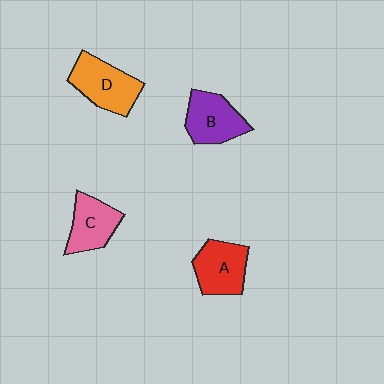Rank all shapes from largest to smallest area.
From largest to smallest: D (orange), A (red), B (purple), C (pink).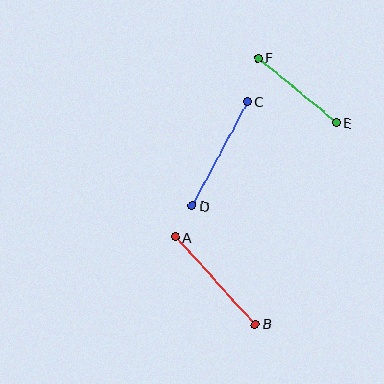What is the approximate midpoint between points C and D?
The midpoint is at approximately (220, 153) pixels.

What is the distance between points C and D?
The distance is approximately 118 pixels.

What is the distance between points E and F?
The distance is approximately 102 pixels.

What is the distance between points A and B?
The distance is approximately 118 pixels.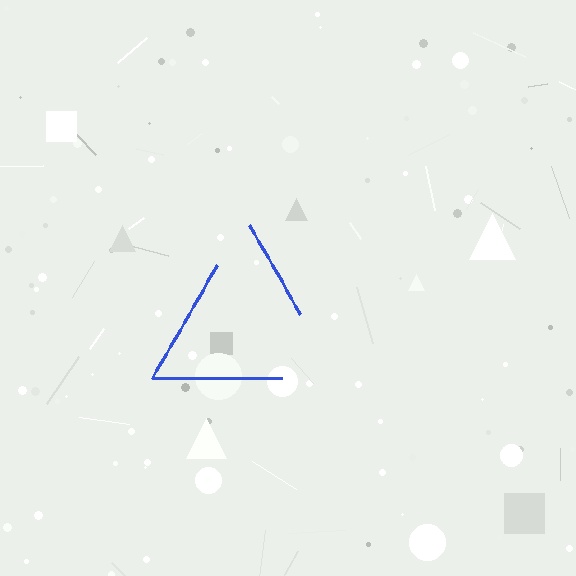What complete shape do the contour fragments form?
The contour fragments form a triangle.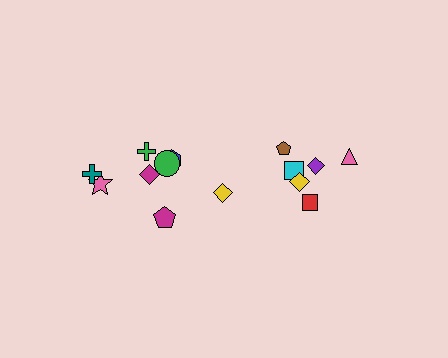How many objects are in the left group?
There are 8 objects.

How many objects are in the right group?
There are 6 objects.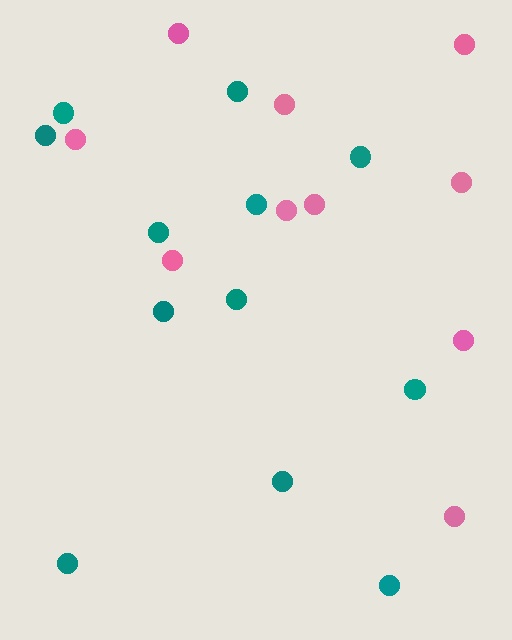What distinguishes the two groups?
There are 2 groups: one group of teal circles (12) and one group of pink circles (10).